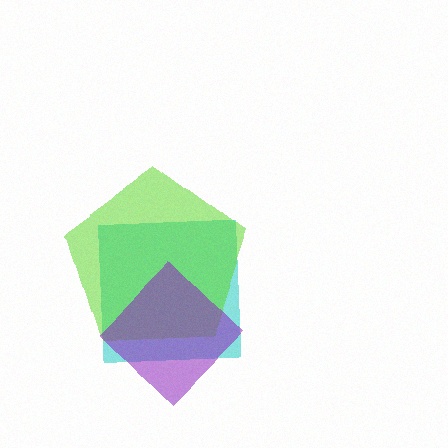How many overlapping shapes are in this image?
There are 3 overlapping shapes in the image.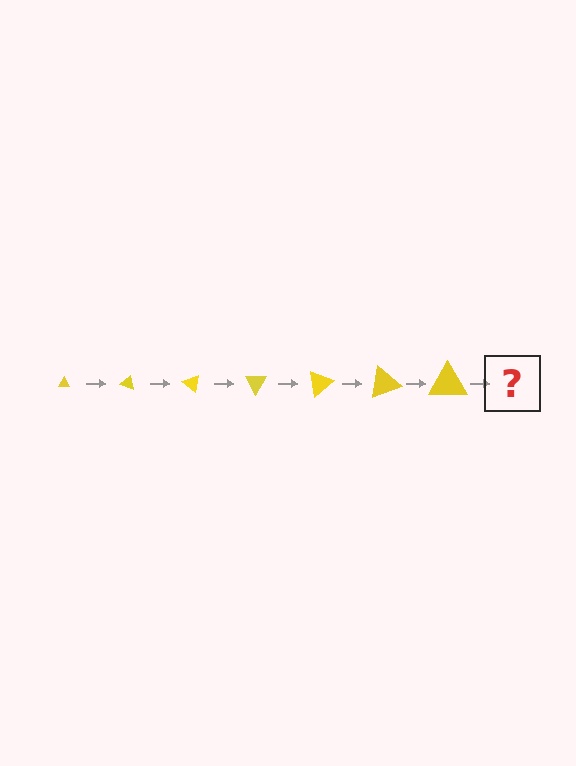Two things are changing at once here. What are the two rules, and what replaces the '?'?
The two rules are that the triangle grows larger each step and it rotates 20 degrees each step. The '?' should be a triangle, larger than the previous one and rotated 140 degrees from the start.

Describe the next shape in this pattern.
It should be a triangle, larger than the previous one and rotated 140 degrees from the start.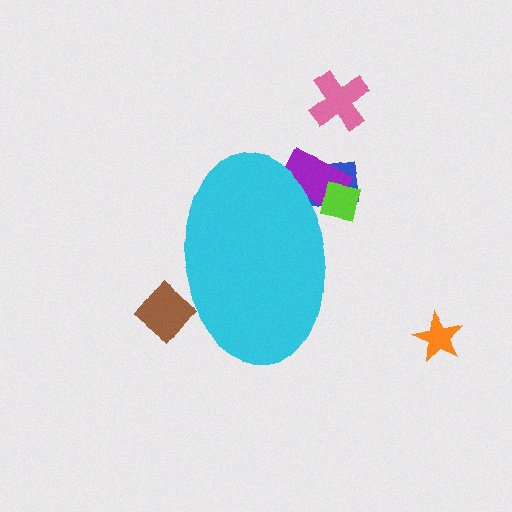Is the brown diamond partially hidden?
Yes, the brown diamond is partially hidden behind the cyan ellipse.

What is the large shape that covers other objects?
A cyan ellipse.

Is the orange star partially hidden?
No, the orange star is fully visible.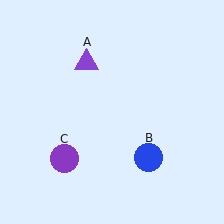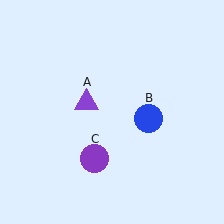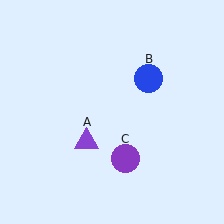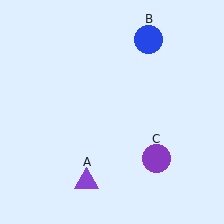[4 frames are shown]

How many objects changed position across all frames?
3 objects changed position: purple triangle (object A), blue circle (object B), purple circle (object C).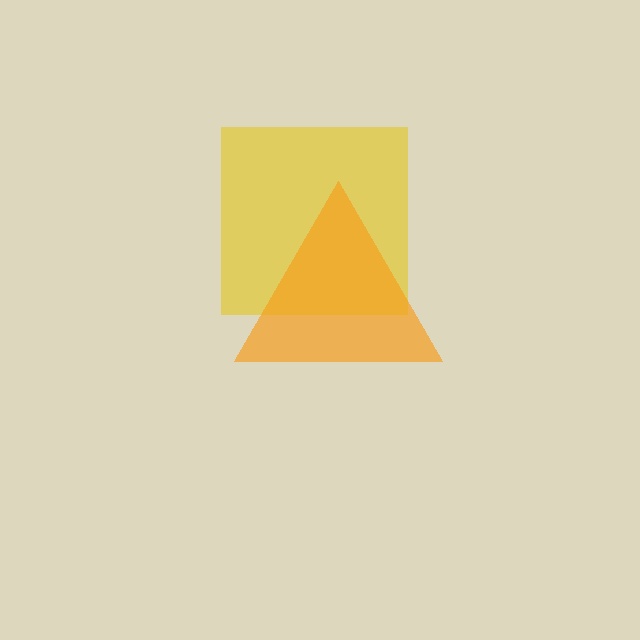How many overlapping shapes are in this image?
There are 2 overlapping shapes in the image.